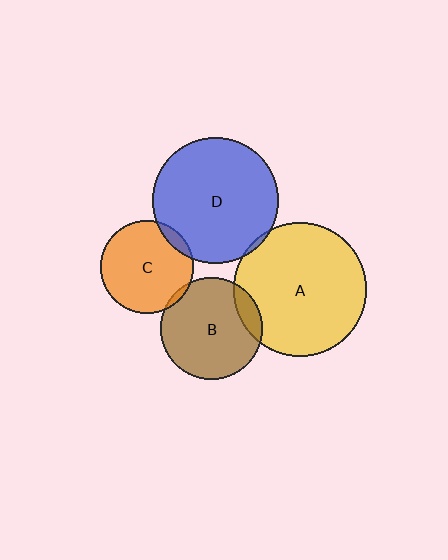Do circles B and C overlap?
Yes.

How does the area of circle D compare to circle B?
Approximately 1.5 times.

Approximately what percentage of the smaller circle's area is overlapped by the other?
Approximately 5%.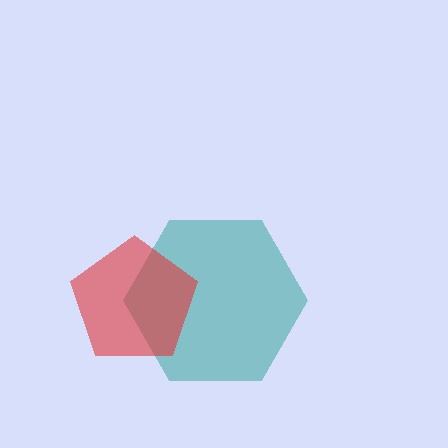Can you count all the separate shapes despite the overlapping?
Yes, there are 2 separate shapes.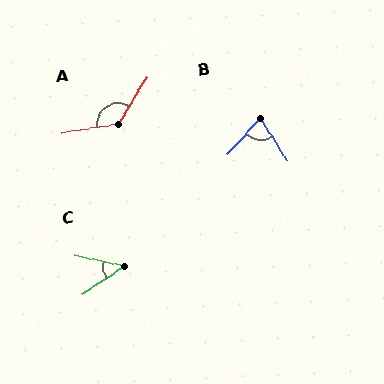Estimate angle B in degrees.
Approximately 73 degrees.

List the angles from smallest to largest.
C (45°), B (73°), A (130°).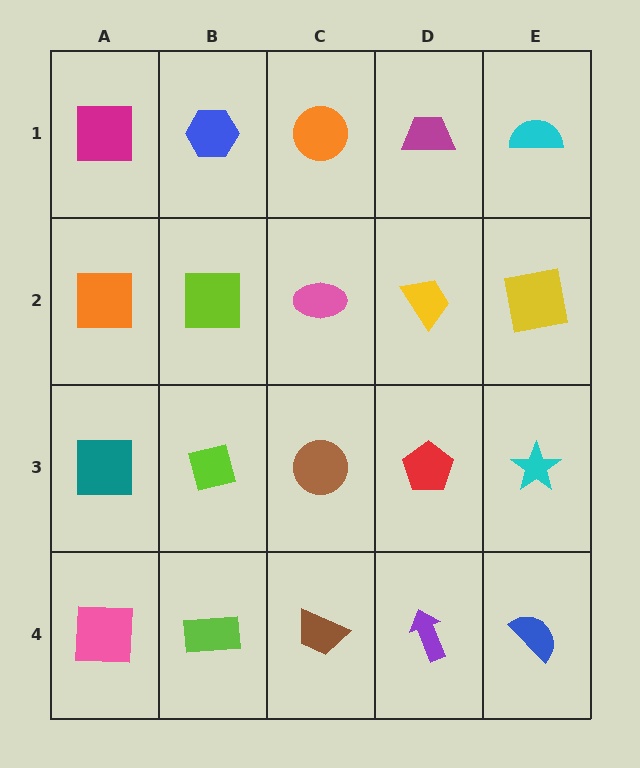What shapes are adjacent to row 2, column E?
A cyan semicircle (row 1, column E), a cyan star (row 3, column E), a yellow trapezoid (row 2, column D).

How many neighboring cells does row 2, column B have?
4.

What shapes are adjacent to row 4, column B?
A lime square (row 3, column B), a pink square (row 4, column A), a brown trapezoid (row 4, column C).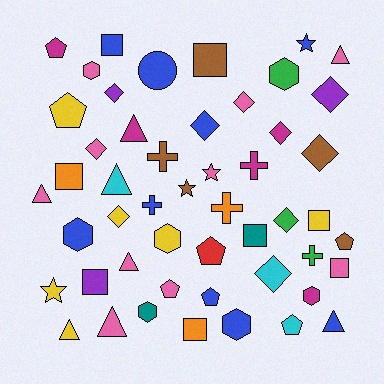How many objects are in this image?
There are 50 objects.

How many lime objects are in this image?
There are no lime objects.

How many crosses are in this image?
There are 5 crosses.